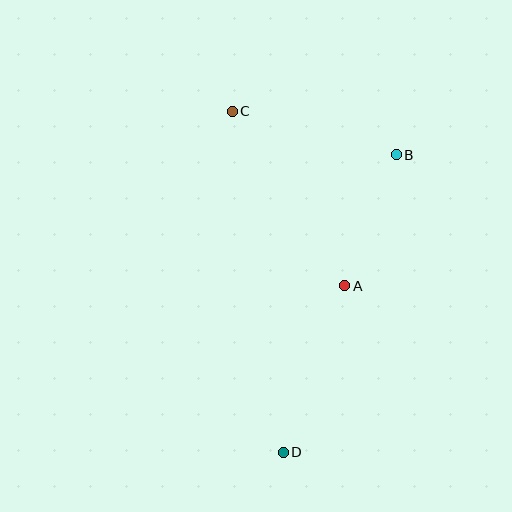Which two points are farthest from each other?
Points C and D are farthest from each other.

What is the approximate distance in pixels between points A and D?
The distance between A and D is approximately 178 pixels.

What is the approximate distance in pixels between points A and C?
The distance between A and C is approximately 207 pixels.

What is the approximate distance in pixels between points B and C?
The distance between B and C is approximately 170 pixels.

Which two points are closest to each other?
Points A and B are closest to each other.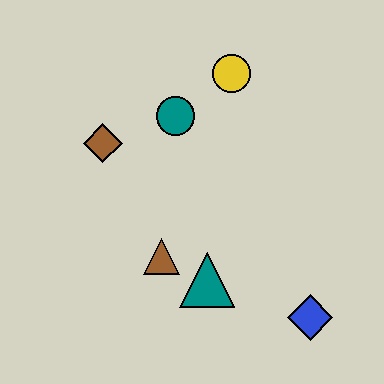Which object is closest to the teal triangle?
The brown triangle is closest to the teal triangle.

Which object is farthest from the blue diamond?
The brown diamond is farthest from the blue diamond.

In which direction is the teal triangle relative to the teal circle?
The teal triangle is below the teal circle.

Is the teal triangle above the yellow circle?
No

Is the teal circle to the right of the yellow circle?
No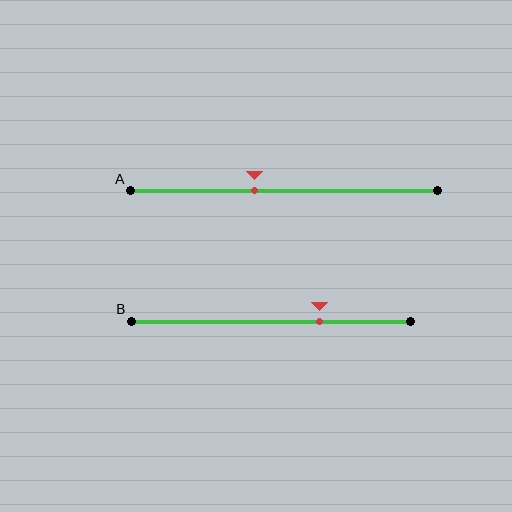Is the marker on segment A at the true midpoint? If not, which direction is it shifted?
No, the marker on segment A is shifted to the left by about 9% of the segment length.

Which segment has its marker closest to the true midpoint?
Segment A has its marker closest to the true midpoint.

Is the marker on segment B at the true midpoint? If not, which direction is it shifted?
No, the marker on segment B is shifted to the right by about 17% of the segment length.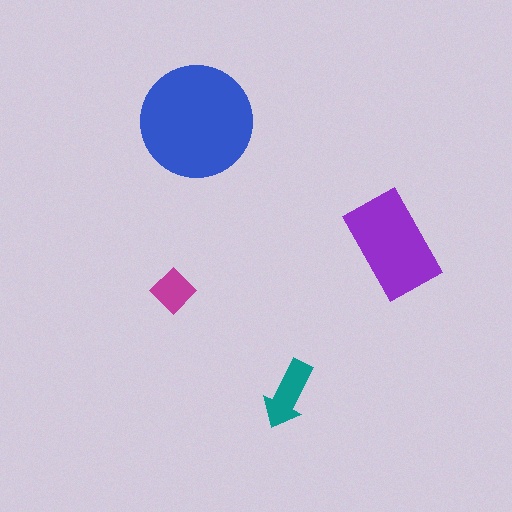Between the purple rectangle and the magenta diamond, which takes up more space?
The purple rectangle.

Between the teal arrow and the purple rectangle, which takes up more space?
The purple rectangle.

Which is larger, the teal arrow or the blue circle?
The blue circle.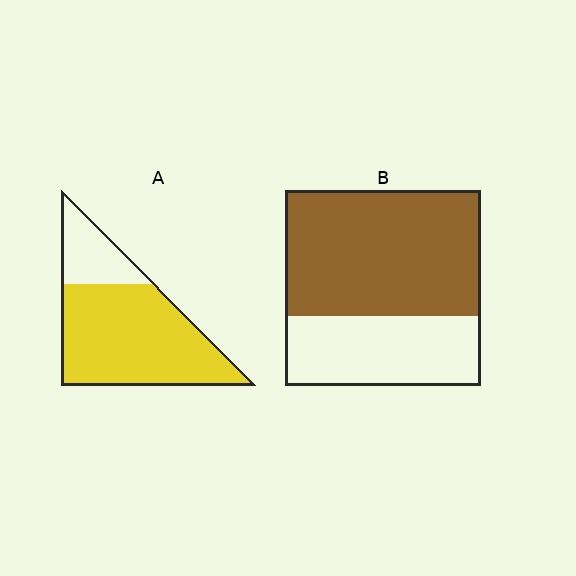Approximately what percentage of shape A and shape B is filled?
A is approximately 75% and B is approximately 65%.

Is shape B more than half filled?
Yes.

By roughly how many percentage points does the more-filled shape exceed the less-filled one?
By roughly 10 percentage points (A over B).